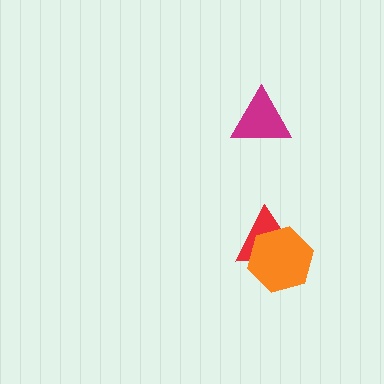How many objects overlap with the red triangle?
1 object overlaps with the red triangle.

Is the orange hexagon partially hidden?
No, no other shape covers it.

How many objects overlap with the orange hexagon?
1 object overlaps with the orange hexagon.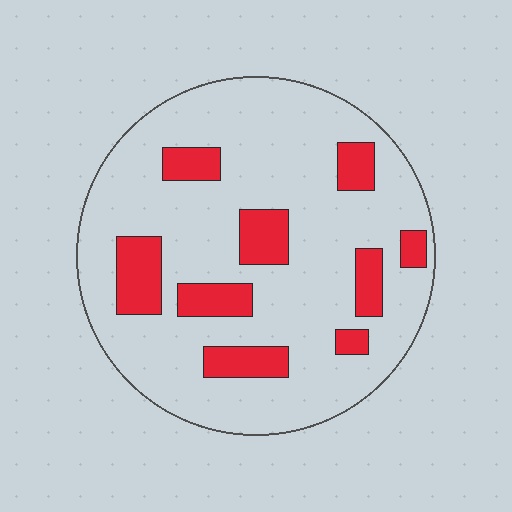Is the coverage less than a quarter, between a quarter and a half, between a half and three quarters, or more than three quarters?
Less than a quarter.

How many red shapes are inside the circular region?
9.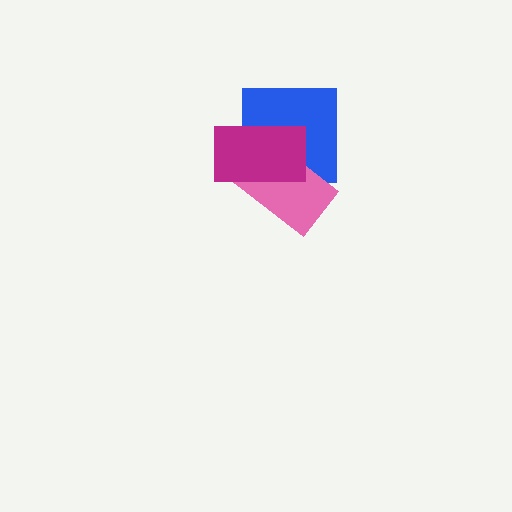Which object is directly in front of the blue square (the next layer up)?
The pink rectangle is directly in front of the blue square.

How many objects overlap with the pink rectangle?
2 objects overlap with the pink rectangle.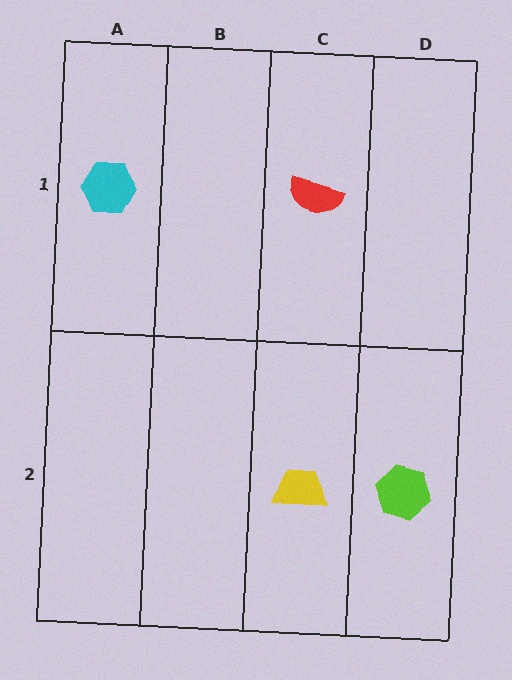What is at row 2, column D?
A lime hexagon.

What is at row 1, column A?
A cyan hexagon.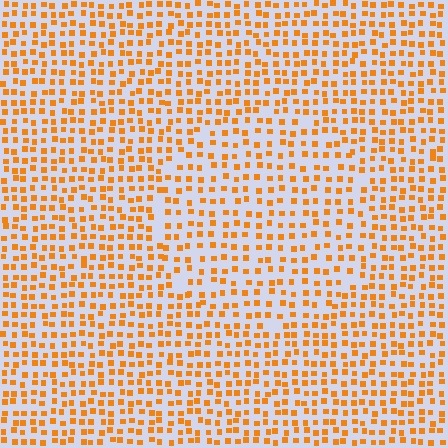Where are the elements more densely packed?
The elements are more densely packed outside the circle boundary.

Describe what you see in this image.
The image contains small orange elements arranged at two different densities. A circle-shaped region is visible where the elements are less densely packed than the surrounding area.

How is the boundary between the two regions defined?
The boundary is defined by a change in element density (approximately 1.4x ratio). All elements are the same color, size, and shape.